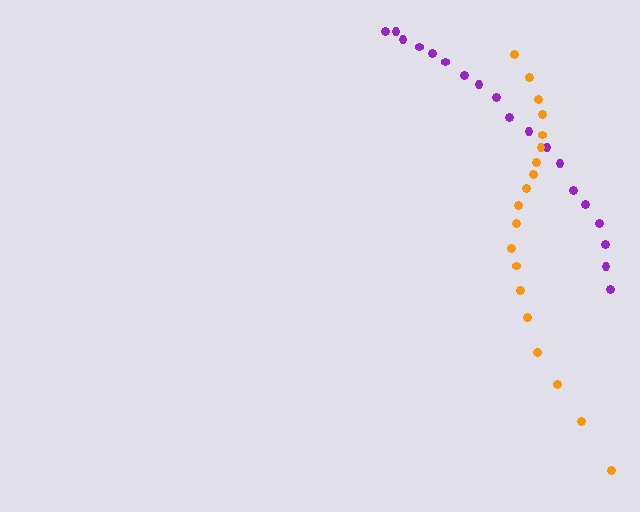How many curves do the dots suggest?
There are 2 distinct paths.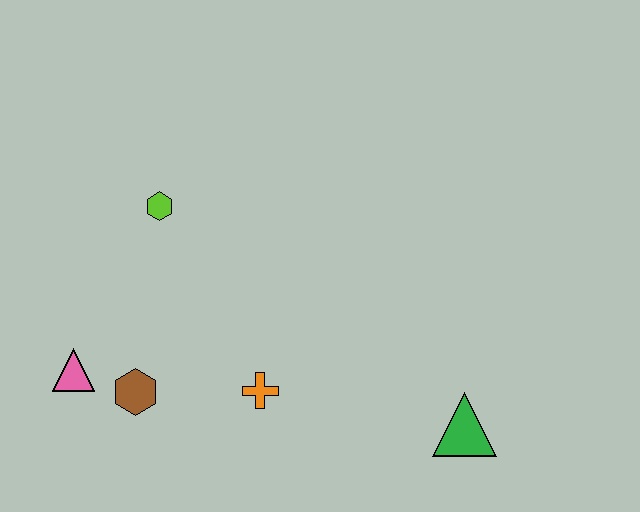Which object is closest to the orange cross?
The brown hexagon is closest to the orange cross.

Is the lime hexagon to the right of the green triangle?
No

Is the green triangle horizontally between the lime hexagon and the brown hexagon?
No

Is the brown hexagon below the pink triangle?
Yes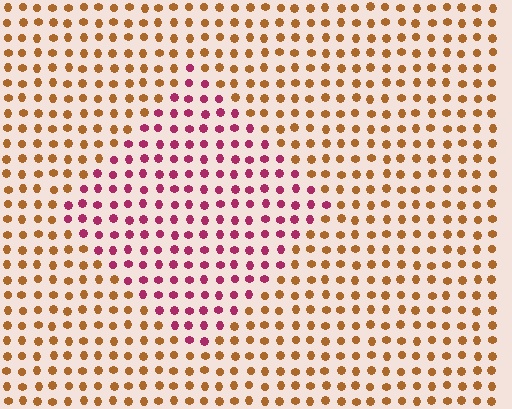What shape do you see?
I see a diamond.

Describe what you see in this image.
The image is filled with small brown elements in a uniform arrangement. A diamond-shaped region is visible where the elements are tinted to a slightly different hue, forming a subtle color boundary.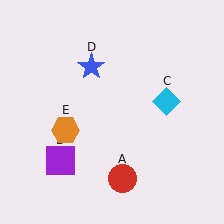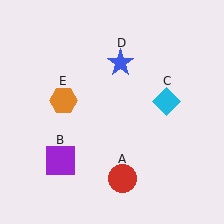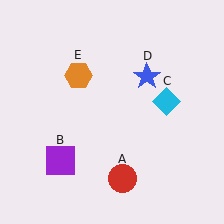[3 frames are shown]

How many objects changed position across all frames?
2 objects changed position: blue star (object D), orange hexagon (object E).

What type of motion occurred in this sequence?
The blue star (object D), orange hexagon (object E) rotated clockwise around the center of the scene.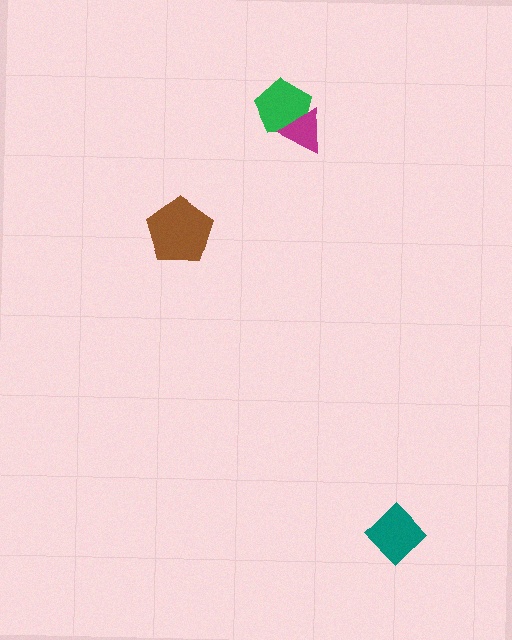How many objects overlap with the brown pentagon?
0 objects overlap with the brown pentagon.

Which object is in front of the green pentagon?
The magenta triangle is in front of the green pentagon.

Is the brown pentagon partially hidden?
No, no other shape covers it.